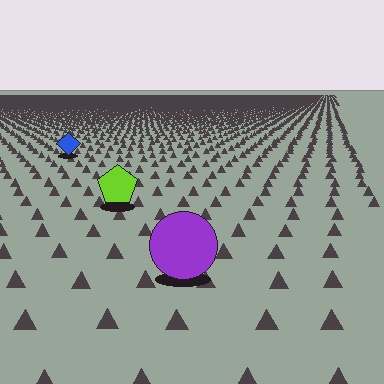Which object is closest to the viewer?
The purple circle is closest. The texture marks near it are larger and more spread out.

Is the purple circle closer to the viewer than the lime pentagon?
Yes. The purple circle is closer — you can tell from the texture gradient: the ground texture is coarser near it.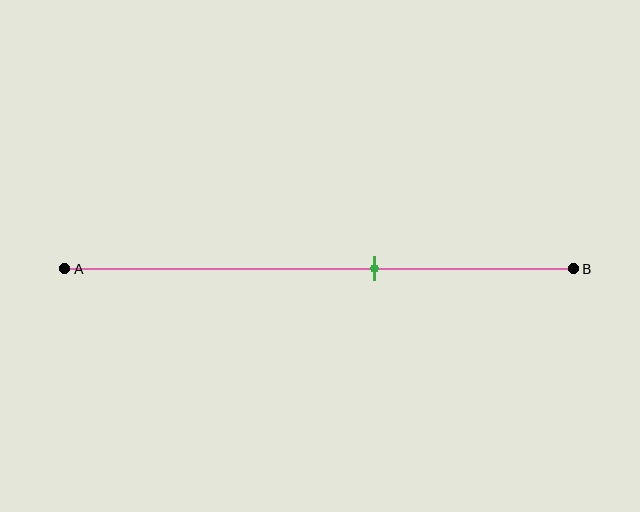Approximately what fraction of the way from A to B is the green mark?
The green mark is approximately 60% of the way from A to B.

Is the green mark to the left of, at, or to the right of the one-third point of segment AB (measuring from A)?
The green mark is to the right of the one-third point of segment AB.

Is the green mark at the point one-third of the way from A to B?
No, the mark is at about 60% from A, not at the 33% one-third point.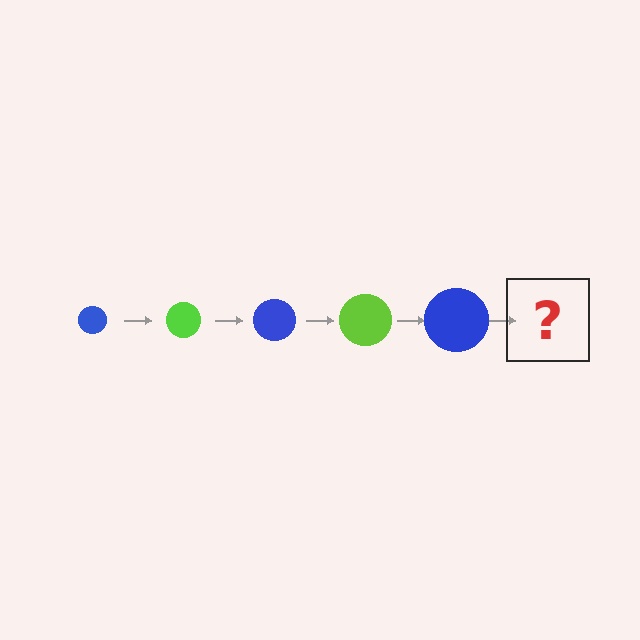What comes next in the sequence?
The next element should be a lime circle, larger than the previous one.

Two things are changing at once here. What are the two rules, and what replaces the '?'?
The two rules are that the circle grows larger each step and the color cycles through blue and lime. The '?' should be a lime circle, larger than the previous one.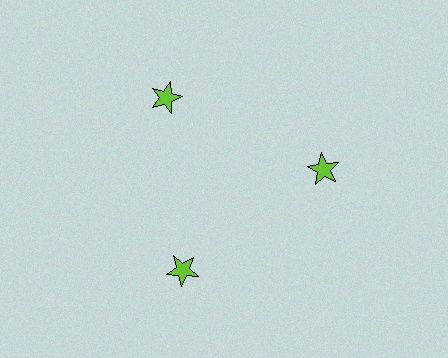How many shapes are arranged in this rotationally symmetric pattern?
There are 3 shapes, arranged in 3 groups of 1.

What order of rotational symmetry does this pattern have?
This pattern has 3-fold rotational symmetry.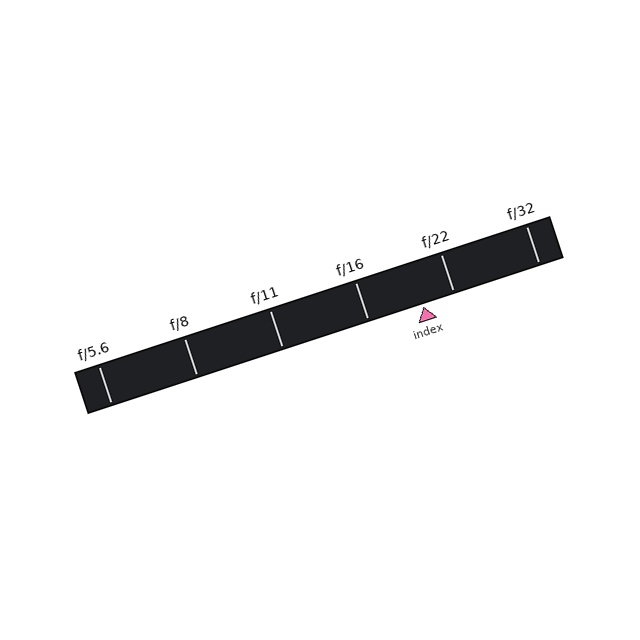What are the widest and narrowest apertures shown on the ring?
The widest aperture shown is f/5.6 and the narrowest is f/32.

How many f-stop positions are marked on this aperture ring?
There are 6 f-stop positions marked.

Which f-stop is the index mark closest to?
The index mark is closest to f/22.